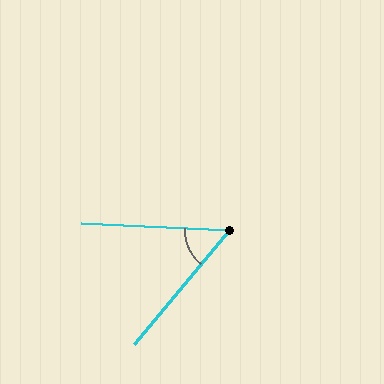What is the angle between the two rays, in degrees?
Approximately 53 degrees.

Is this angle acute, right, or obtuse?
It is acute.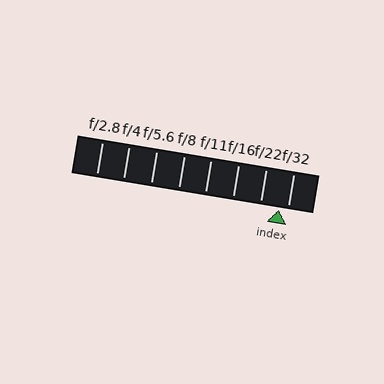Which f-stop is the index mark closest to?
The index mark is closest to f/32.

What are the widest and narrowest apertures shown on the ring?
The widest aperture shown is f/2.8 and the narrowest is f/32.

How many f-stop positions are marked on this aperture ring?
There are 8 f-stop positions marked.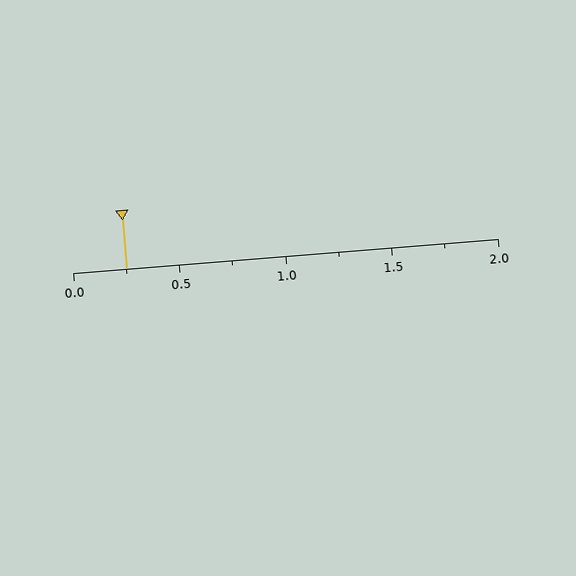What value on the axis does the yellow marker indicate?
The marker indicates approximately 0.25.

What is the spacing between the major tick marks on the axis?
The major ticks are spaced 0.5 apart.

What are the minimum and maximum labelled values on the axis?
The axis runs from 0.0 to 2.0.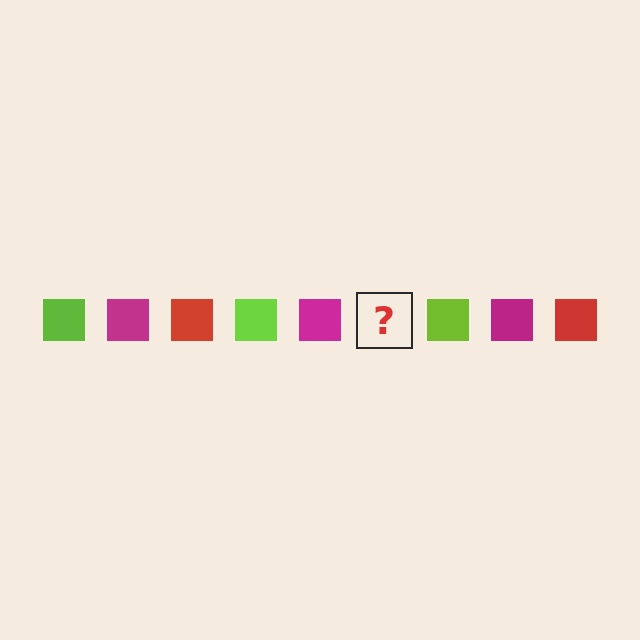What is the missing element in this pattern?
The missing element is a red square.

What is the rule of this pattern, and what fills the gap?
The rule is that the pattern cycles through lime, magenta, red squares. The gap should be filled with a red square.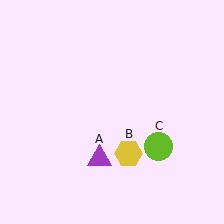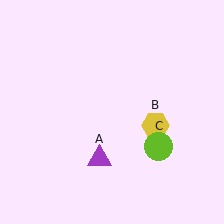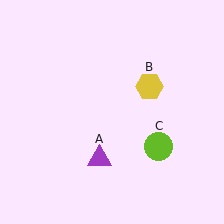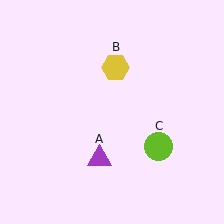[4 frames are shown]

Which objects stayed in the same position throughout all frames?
Purple triangle (object A) and lime circle (object C) remained stationary.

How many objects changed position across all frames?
1 object changed position: yellow hexagon (object B).